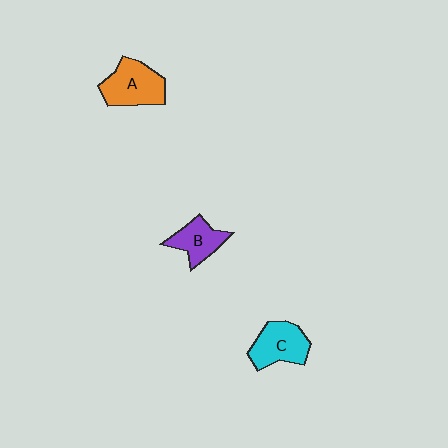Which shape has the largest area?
Shape A (orange).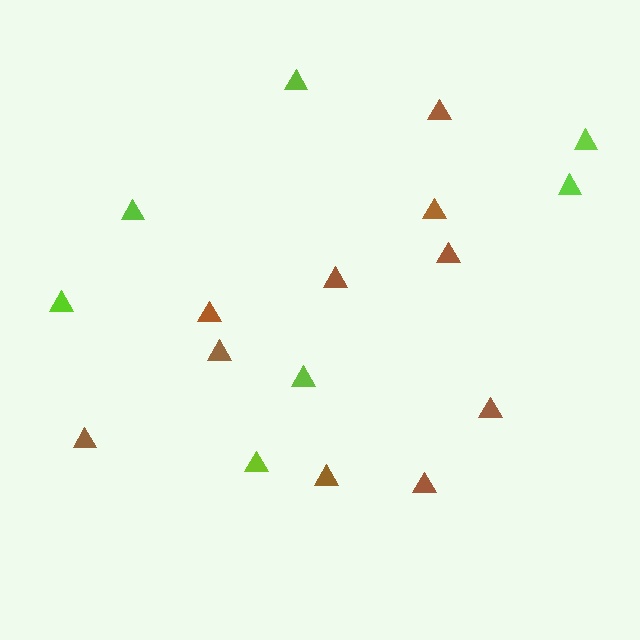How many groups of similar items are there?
There are 2 groups: one group of brown triangles (10) and one group of lime triangles (7).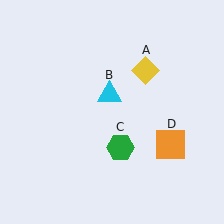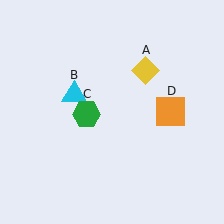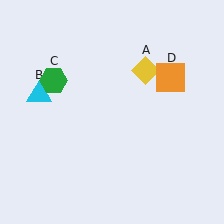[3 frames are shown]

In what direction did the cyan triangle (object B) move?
The cyan triangle (object B) moved left.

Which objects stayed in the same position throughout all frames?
Yellow diamond (object A) remained stationary.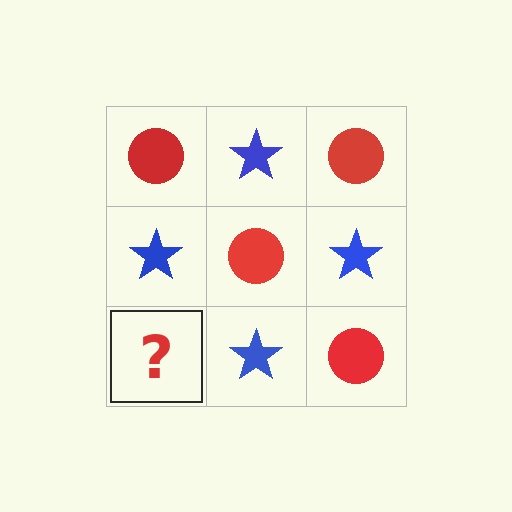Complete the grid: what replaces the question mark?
The question mark should be replaced with a red circle.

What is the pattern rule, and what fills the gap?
The rule is that it alternates red circle and blue star in a checkerboard pattern. The gap should be filled with a red circle.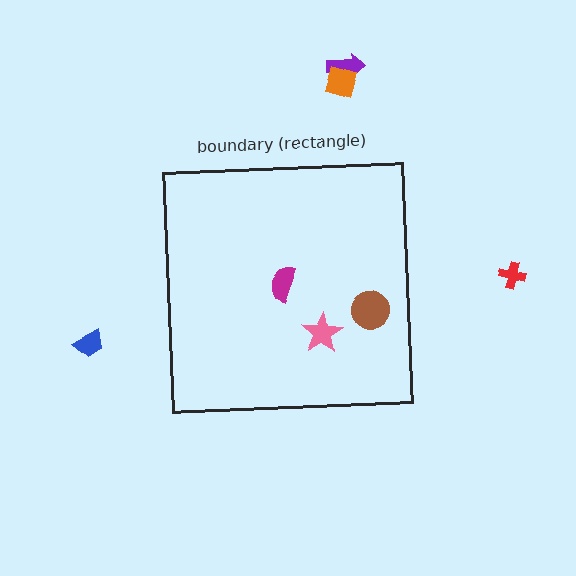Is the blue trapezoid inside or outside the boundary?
Outside.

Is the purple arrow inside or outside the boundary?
Outside.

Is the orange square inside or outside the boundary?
Outside.